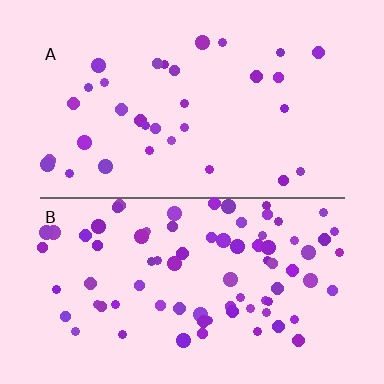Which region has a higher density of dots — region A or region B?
B (the bottom).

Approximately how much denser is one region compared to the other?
Approximately 2.5× — region B over region A.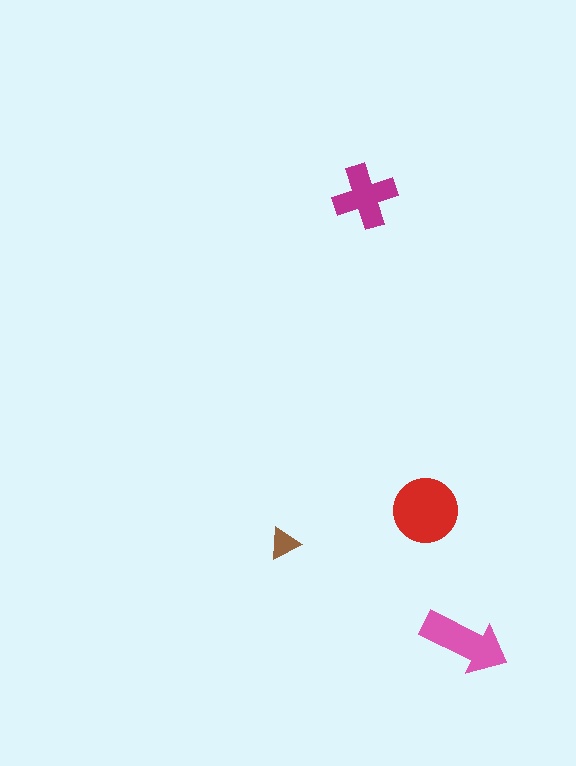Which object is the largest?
The red circle.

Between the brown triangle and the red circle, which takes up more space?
The red circle.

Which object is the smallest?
The brown triangle.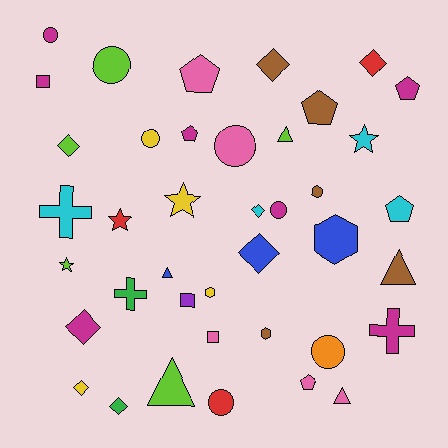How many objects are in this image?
There are 40 objects.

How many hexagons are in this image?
There are 4 hexagons.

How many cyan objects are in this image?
There are 4 cyan objects.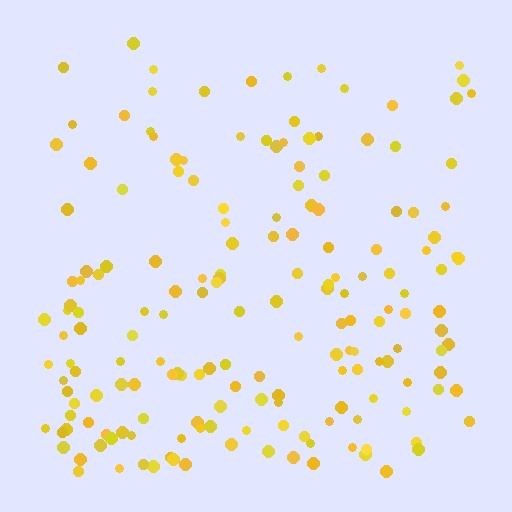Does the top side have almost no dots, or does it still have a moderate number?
Still a moderate number, just noticeably fewer than the bottom.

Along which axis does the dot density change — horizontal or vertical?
Vertical.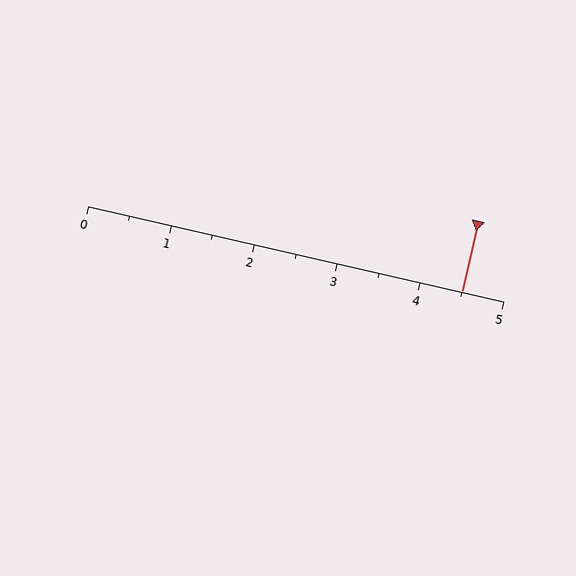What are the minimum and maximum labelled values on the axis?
The axis runs from 0 to 5.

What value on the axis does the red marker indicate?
The marker indicates approximately 4.5.